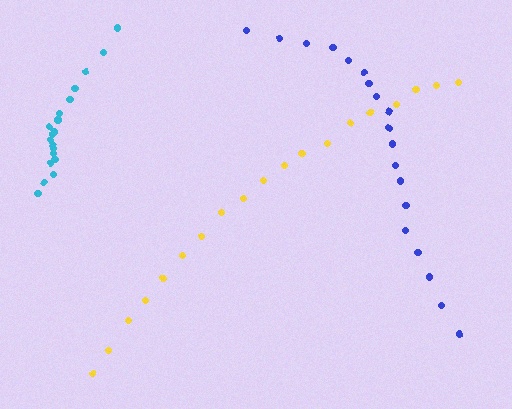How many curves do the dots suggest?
There are 3 distinct paths.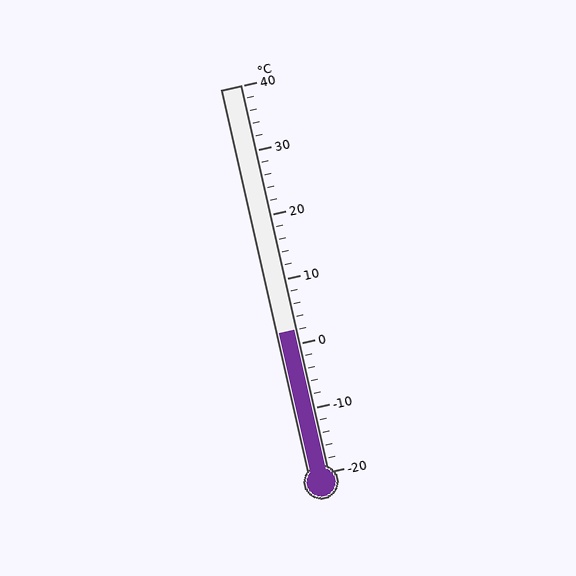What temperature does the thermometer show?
The thermometer shows approximately 2°C.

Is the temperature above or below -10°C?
The temperature is above -10°C.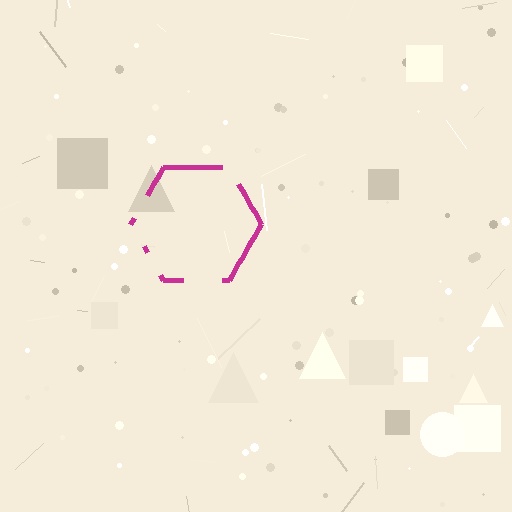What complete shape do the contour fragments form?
The contour fragments form a hexagon.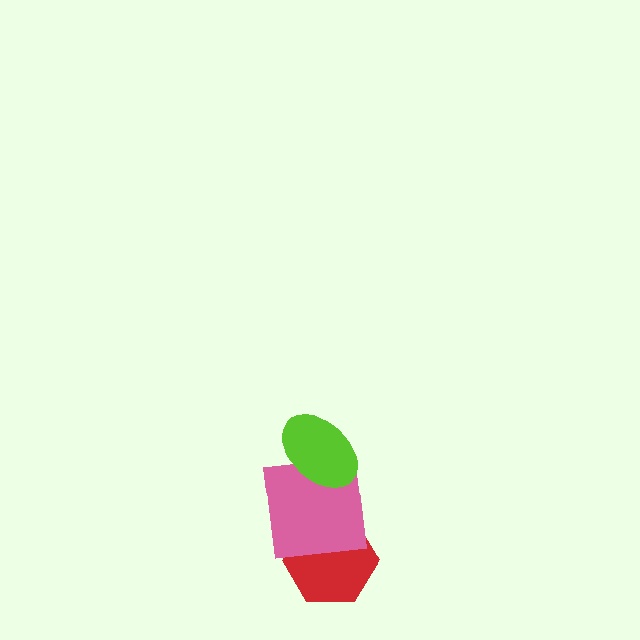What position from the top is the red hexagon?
The red hexagon is 3rd from the top.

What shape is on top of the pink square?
The lime ellipse is on top of the pink square.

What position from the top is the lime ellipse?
The lime ellipse is 1st from the top.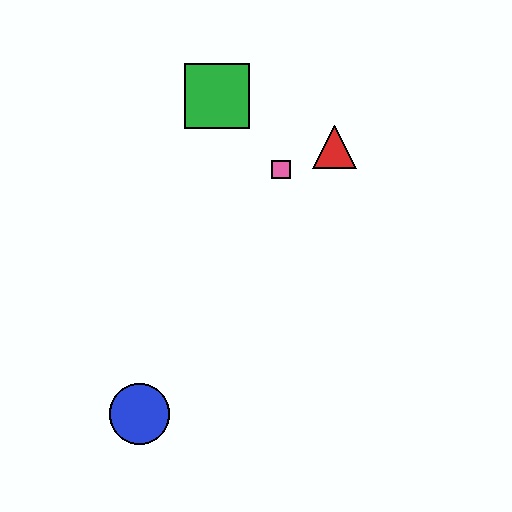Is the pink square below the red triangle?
Yes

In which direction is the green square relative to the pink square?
The green square is above the pink square.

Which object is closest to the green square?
The pink square is closest to the green square.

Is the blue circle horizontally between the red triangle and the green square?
No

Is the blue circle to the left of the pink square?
Yes